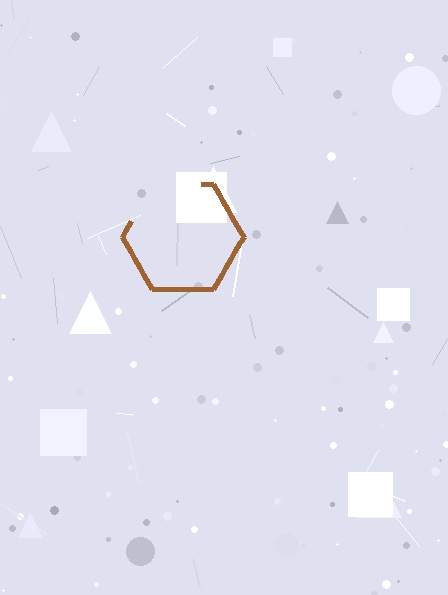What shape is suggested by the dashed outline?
The dashed outline suggests a hexagon.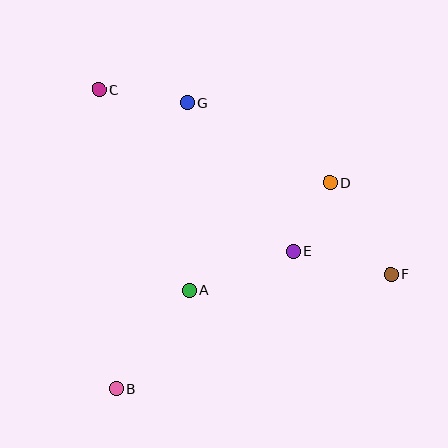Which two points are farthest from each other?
Points C and F are farthest from each other.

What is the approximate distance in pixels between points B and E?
The distance between B and E is approximately 225 pixels.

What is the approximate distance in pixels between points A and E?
The distance between A and E is approximately 112 pixels.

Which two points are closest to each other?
Points D and E are closest to each other.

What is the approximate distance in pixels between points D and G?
The distance between D and G is approximately 164 pixels.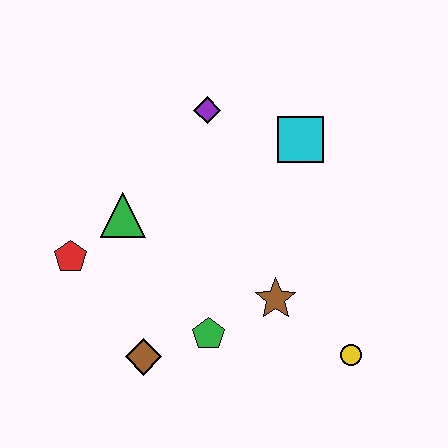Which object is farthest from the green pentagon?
The purple diamond is farthest from the green pentagon.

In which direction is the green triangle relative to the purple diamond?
The green triangle is below the purple diamond.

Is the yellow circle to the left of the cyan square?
No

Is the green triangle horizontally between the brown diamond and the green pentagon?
No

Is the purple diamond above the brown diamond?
Yes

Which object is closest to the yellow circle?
The brown star is closest to the yellow circle.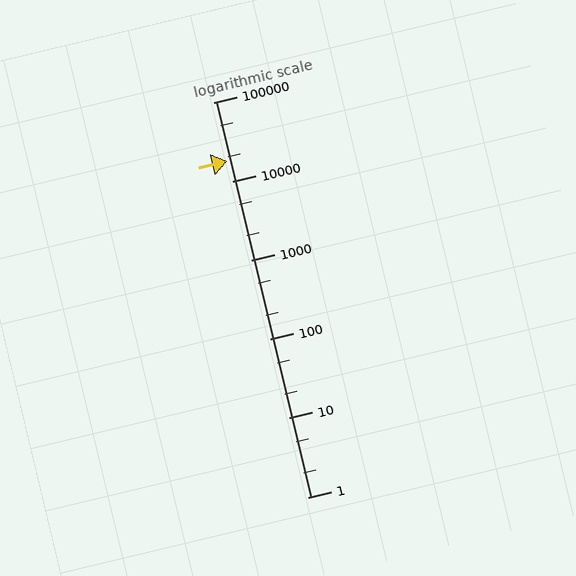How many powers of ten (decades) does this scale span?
The scale spans 5 decades, from 1 to 100000.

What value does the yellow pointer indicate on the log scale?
The pointer indicates approximately 18000.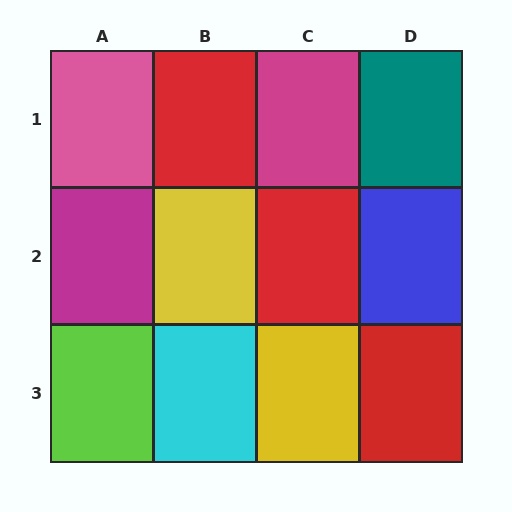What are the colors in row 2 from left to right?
Magenta, yellow, red, blue.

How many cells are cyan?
1 cell is cyan.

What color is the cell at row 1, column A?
Pink.